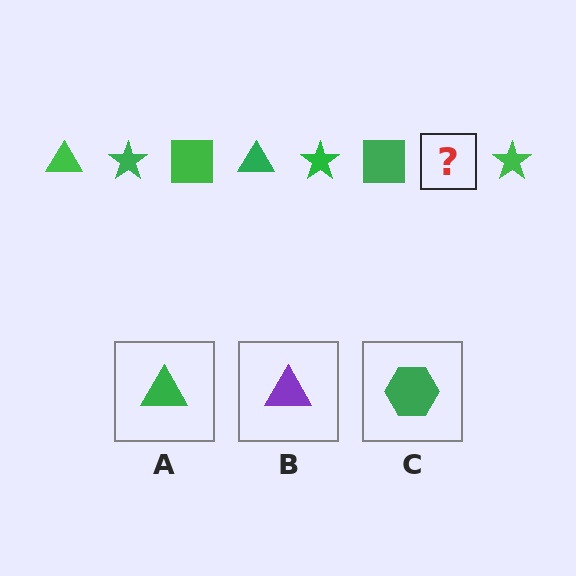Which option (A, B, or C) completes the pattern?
A.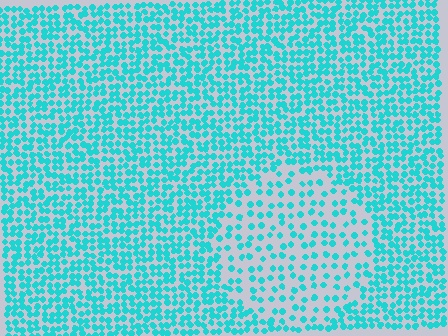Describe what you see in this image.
The image contains small cyan elements arranged at two different densities. A circle-shaped region is visible where the elements are less densely packed than the surrounding area.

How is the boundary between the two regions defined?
The boundary is defined by a change in element density (approximately 2.1x ratio). All elements are the same color, size, and shape.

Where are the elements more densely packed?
The elements are more densely packed outside the circle boundary.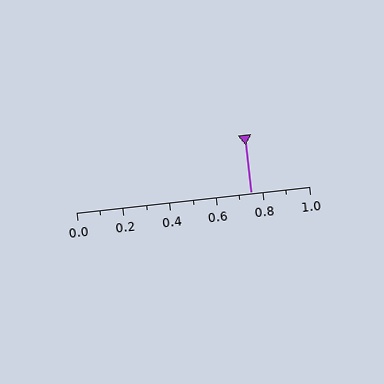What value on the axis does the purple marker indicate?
The marker indicates approximately 0.75.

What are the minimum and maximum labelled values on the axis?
The axis runs from 0.0 to 1.0.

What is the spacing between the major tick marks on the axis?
The major ticks are spaced 0.2 apart.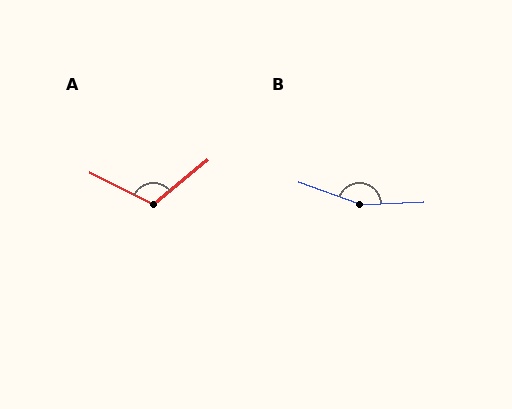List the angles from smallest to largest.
A (114°), B (157°).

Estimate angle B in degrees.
Approximately 157 degrees.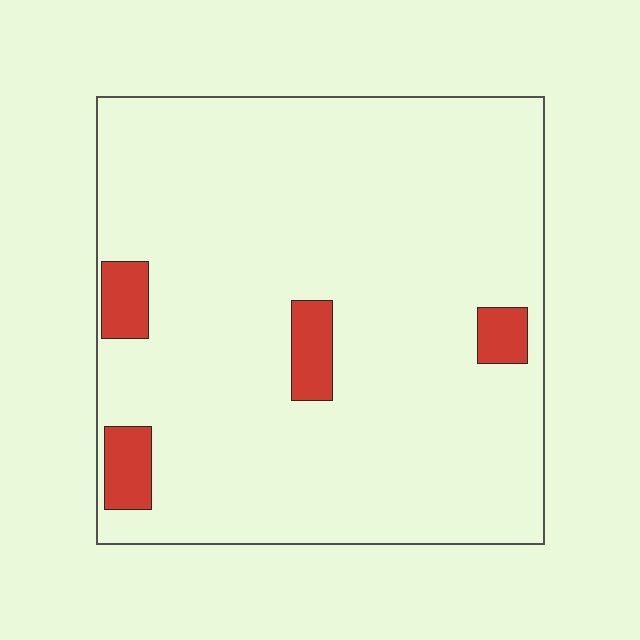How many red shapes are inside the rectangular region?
4.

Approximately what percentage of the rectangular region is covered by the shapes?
Approximately 5%.